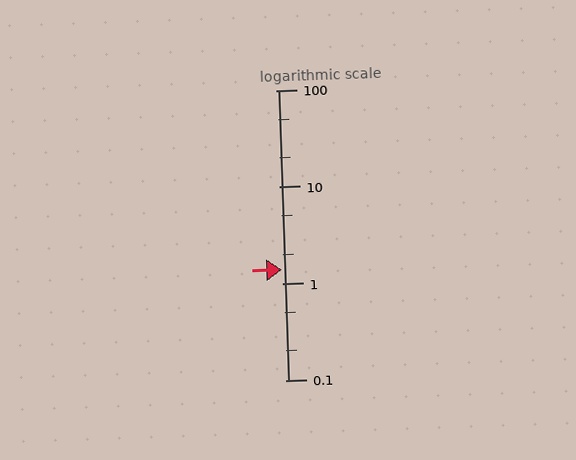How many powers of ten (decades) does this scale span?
The scale spans 3 decades, from 0.1 to 100.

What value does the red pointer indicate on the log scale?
The pointer indicates approximately 1.4.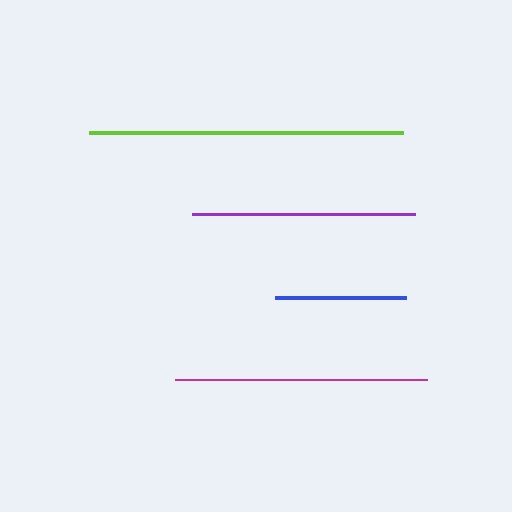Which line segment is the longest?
The lime line is the longest at approximately 314 pixels.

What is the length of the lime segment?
The lime segment is approximately 314 pixels long.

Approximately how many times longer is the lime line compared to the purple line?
The lime line is approximately 1.4 times the length of the purple line.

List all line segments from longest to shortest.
From longest to shortest: lime, magenta, purple, blue.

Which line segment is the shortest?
The blue line is the shortest at approximately 131 pixels.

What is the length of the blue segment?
The blue segment is approximately 131 pixels long.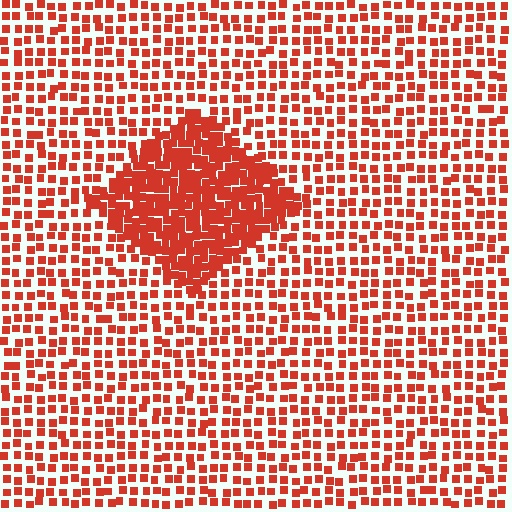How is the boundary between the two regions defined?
The boundary is defined by a change in element density (approximately 2.2x ratio). All elements are the same color, size, and shape.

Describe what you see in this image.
The image contains small red elements arranged at two different densities. A diamond-shaped region is visible where the elements are more densely packed than the surrounding area.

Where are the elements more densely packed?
The elements are more densely packed inside the diamond boundary.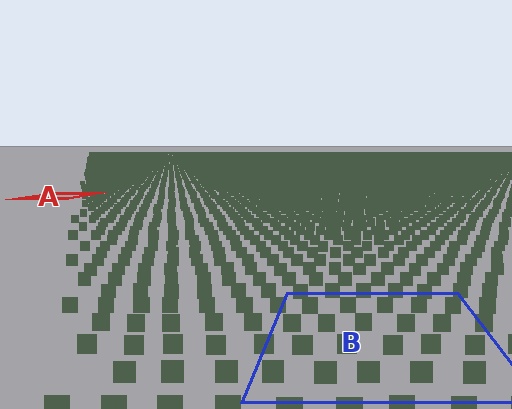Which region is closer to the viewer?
Region B is closer. The texture elements there are larger and more spread out.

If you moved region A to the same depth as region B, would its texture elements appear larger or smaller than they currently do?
They would appear larger. At a closer depth, the same texture elements are projected at a bigger on-screen size.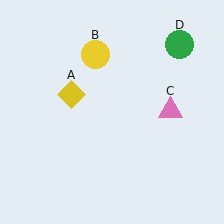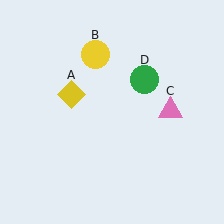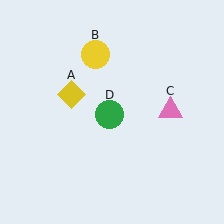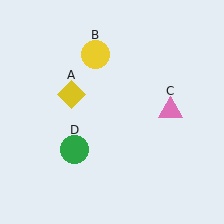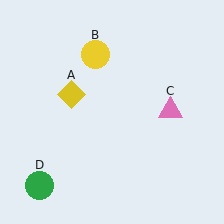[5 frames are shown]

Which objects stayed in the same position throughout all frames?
Yellow diamond (object A) and yellow circle (object B) and pink triangle (object C) remained stationary.